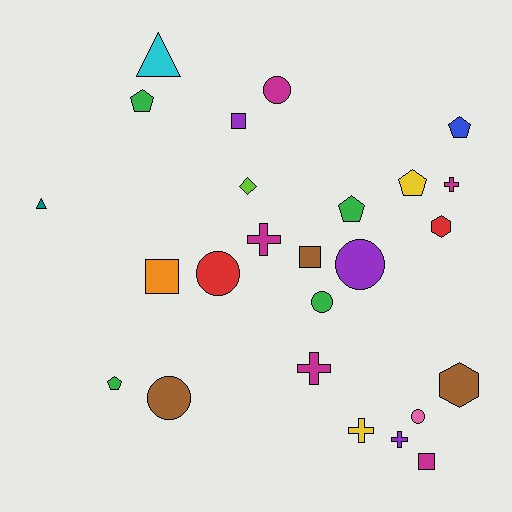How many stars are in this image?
There are no stars.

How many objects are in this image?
There are 25 objects.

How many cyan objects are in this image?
There is 1 cyan object.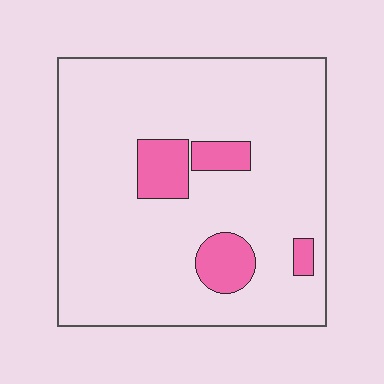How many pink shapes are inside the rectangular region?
4.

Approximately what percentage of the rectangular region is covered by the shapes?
Approximately 10%.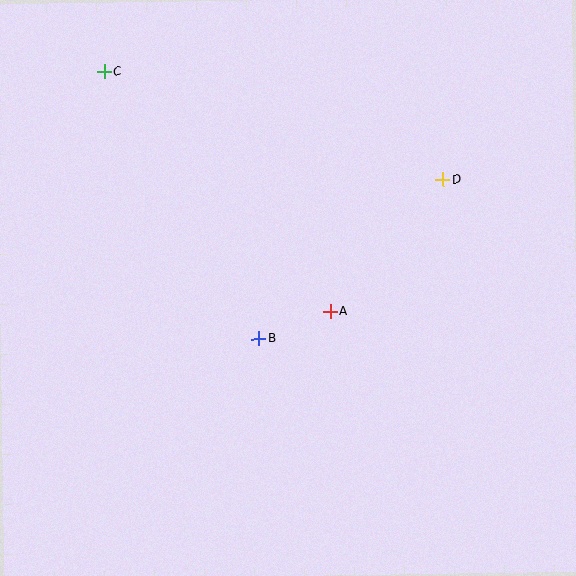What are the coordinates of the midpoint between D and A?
The midpoint between D and A is at (387, 245).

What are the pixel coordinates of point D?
Point D is at (443, 179).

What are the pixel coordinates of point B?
Point B is at (259, 339).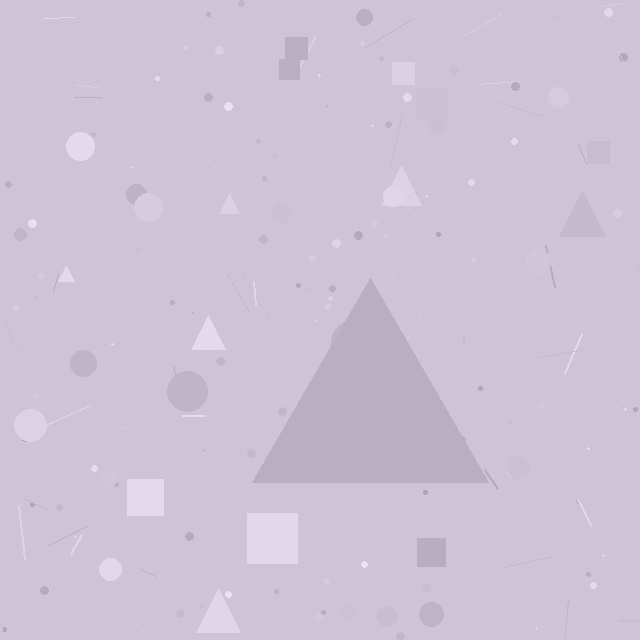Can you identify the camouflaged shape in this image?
The camouflaged shape is a triangle.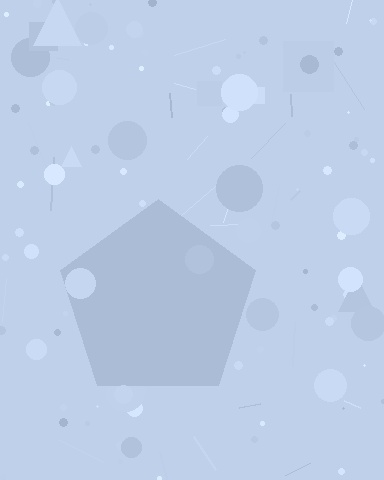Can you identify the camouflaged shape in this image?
The camouflaged shape is a pentagon.